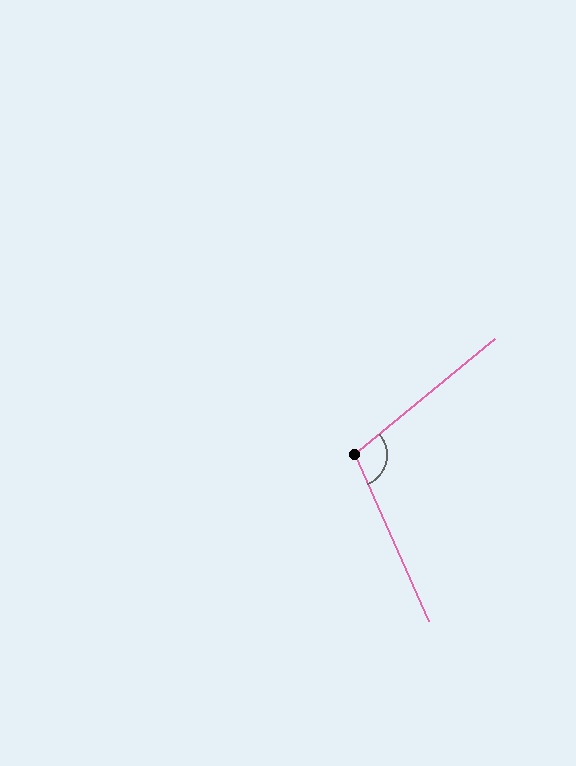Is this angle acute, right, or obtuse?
It is obtuse.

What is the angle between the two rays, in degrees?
Approximately 106 degrees.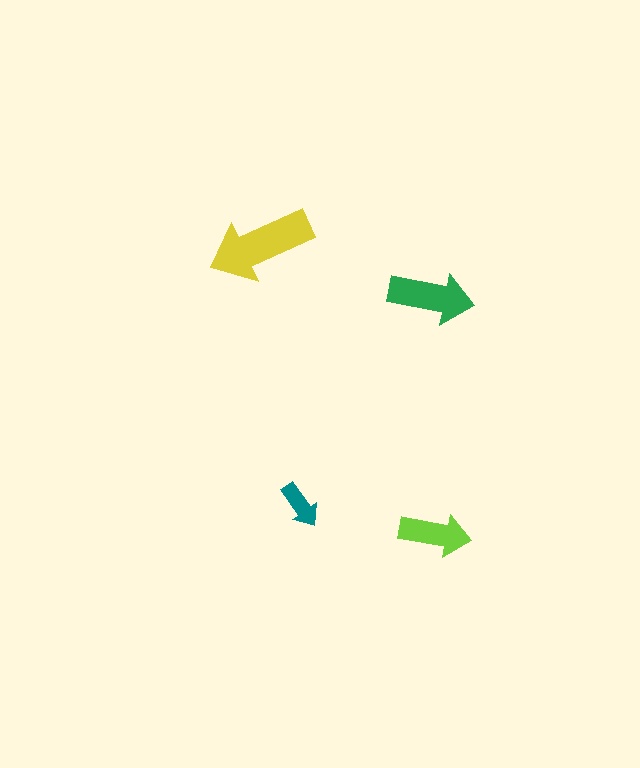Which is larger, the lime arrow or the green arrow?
The green one.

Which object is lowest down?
The lime arrow is bottommost.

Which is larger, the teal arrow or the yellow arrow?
The yellow one.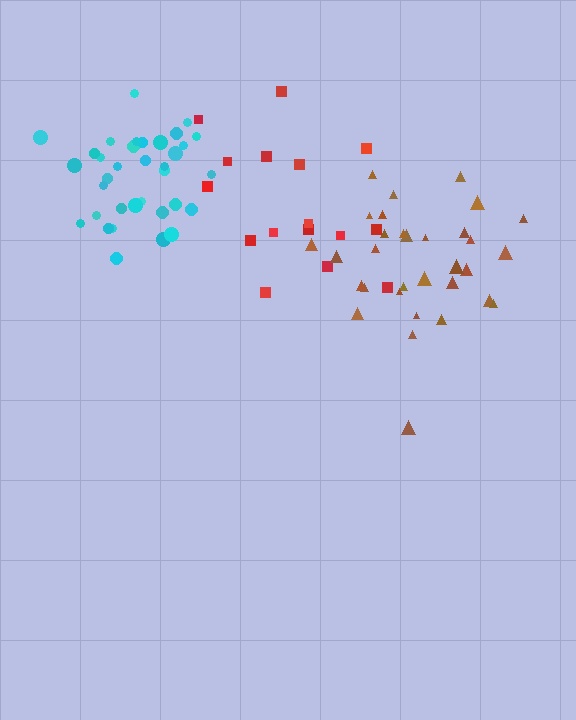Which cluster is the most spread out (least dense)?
Red.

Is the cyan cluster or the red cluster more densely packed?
Cyan.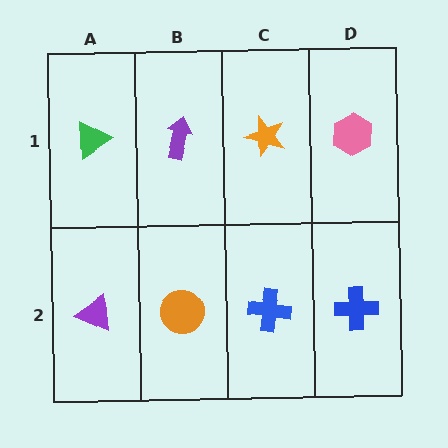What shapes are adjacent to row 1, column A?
A purple triangle (row 2, column A), a purple arrow (row 1, column B).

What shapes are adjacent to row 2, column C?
An orange star (row 1, column C), an orange circle (row 2, column B), a blue cross (row 2, column D).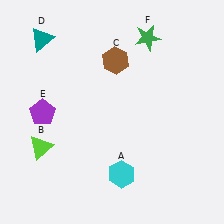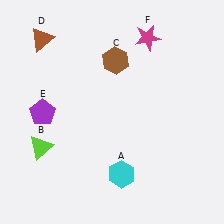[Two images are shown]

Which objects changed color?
D changed from teal to brown. F changed from green to magenta.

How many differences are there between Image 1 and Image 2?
There are 2 differences between the two images.